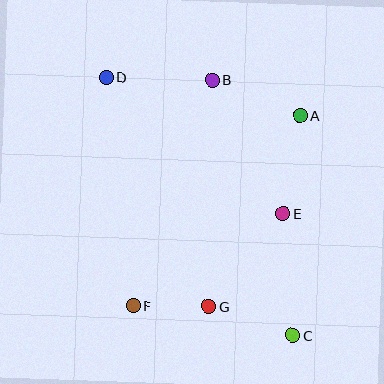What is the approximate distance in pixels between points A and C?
The distance between A and C is approximately 220 pixels.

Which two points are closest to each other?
Points F and G are closest to each other.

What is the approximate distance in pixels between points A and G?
The distance between A and G is approximately 211 pixels.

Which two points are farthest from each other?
Points C and D are farthest from each other.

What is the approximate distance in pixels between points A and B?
The distance between A and B is approximately 95 pixels.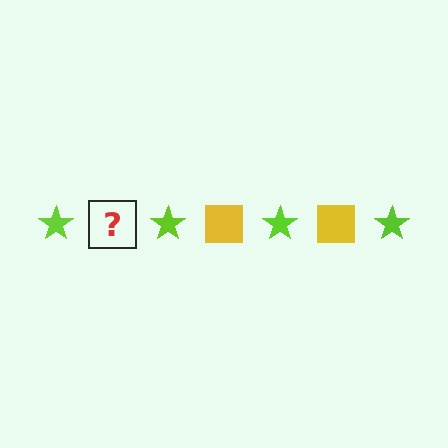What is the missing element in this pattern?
The missing element is a yellow square.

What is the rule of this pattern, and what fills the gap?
The rule is that the pattern alternates between lime star and yellow square. The gap should be filled with a yellow square.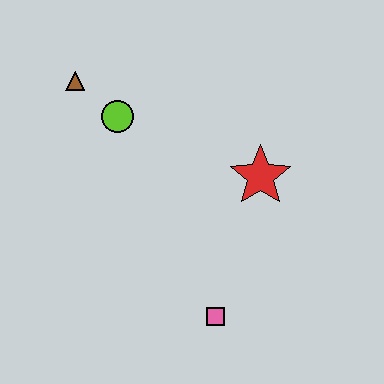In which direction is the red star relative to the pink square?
The red star is above the pink square.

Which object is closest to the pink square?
The red star is closest to the pink square.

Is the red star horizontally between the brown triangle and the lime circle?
No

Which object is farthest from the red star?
The brown triangle is farthest from the red star.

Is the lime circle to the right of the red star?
No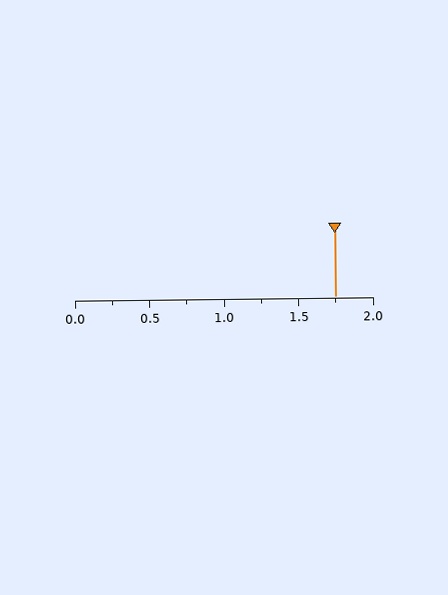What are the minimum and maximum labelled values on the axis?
The axis runs from 0.0 to 2.0.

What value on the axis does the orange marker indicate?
The marker indicates approximately 1.75.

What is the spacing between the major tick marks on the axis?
The major ticks are spaced 0.5 apart.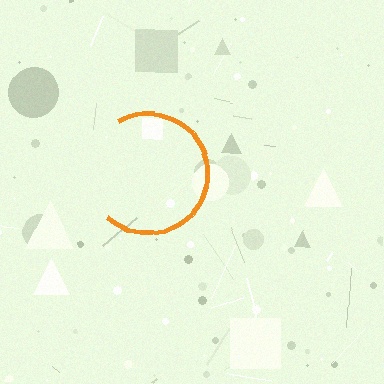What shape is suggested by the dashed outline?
The dashed outline suggests a circle.